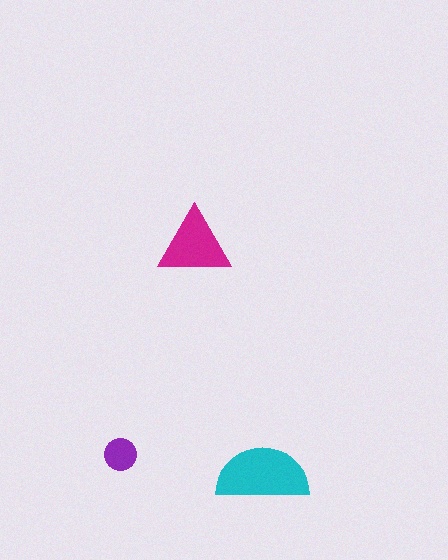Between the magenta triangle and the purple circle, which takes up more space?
The magenta triangle.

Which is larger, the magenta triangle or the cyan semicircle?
The cyan semicircle.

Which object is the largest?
The cyan semicircle.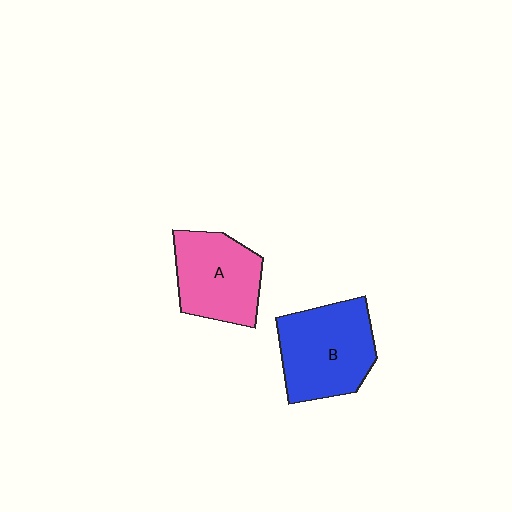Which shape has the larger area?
Shape B (blue).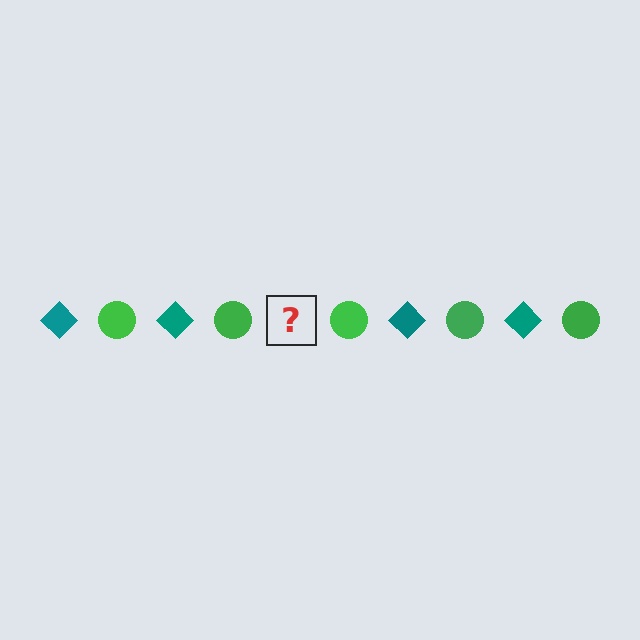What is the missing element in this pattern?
The missing element is a teal diamond.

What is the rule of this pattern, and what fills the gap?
The rule is that the pattern alternates between teal diamond and green circle. The gap should be filled with a teal diamond.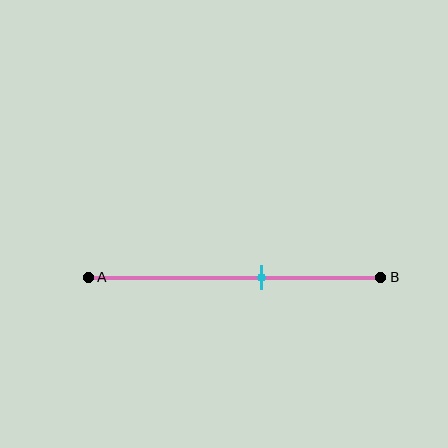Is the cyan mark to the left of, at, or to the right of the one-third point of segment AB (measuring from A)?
The cyan mark is to the right of the one-third point of segment AB.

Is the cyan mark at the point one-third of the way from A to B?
No, the mark is at about 60% from A, not at the 33% one-third point.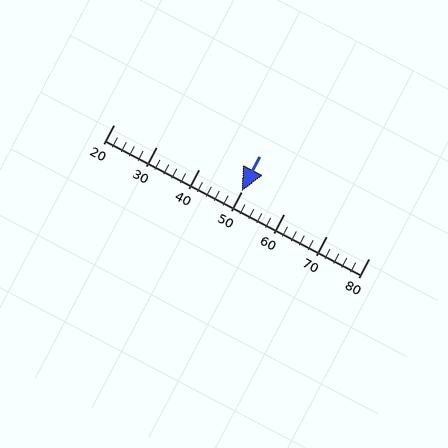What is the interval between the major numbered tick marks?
The major tick marks are spaced 10 units apart.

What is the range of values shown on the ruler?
The ruler shows values from 20 to 80.